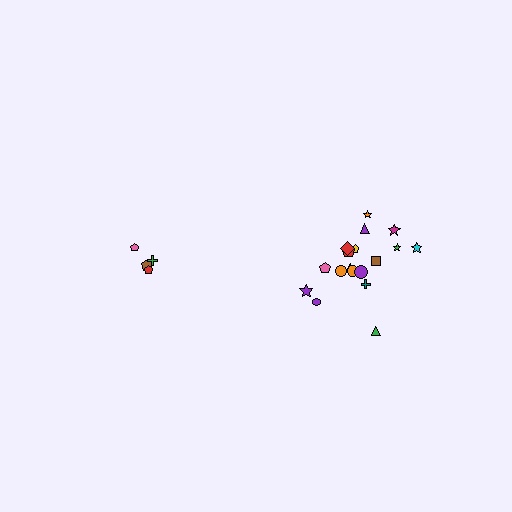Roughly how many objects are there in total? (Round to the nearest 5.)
Roughly 20 objects in total.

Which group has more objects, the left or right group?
The right group.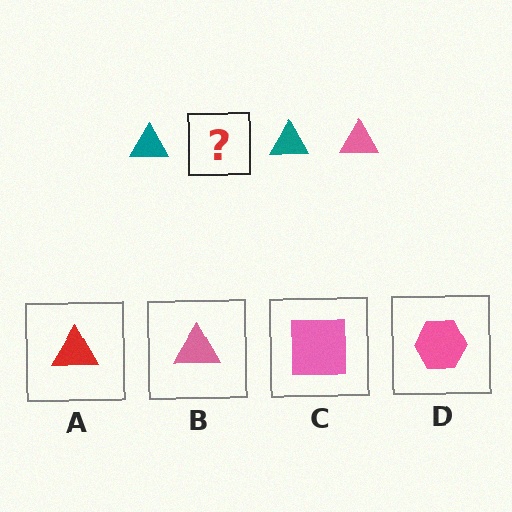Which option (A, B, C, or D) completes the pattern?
B.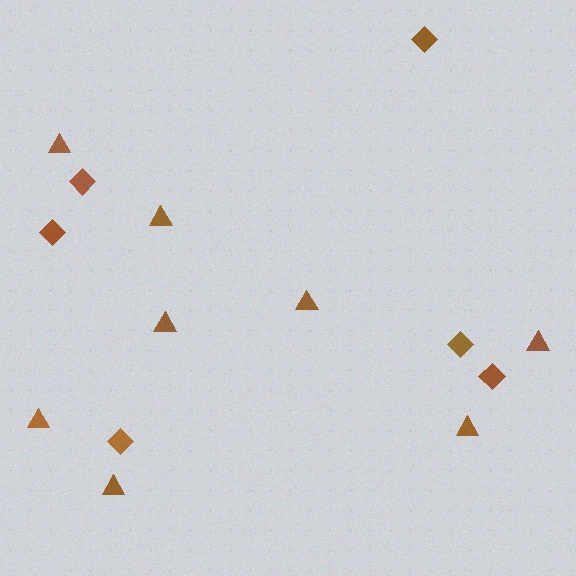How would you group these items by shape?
There are 2 groups: one group of diamonds (6) and one group of triangles (8).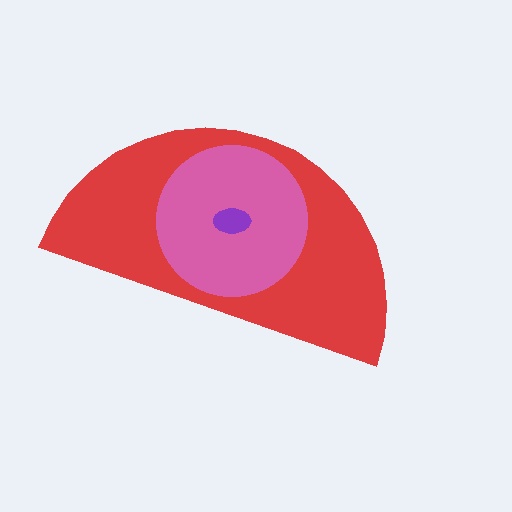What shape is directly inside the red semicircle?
The pink circle.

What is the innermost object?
The purple ellipse.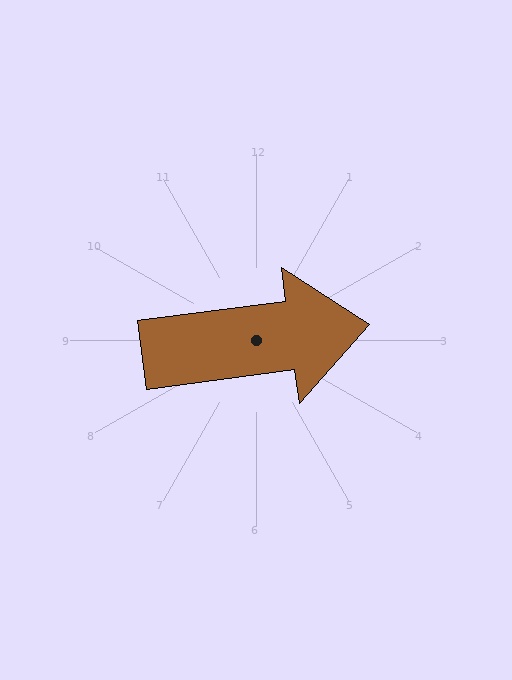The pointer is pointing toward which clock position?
Roughly 3 o'clock.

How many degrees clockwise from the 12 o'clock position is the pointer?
Approximately 82 degrees.